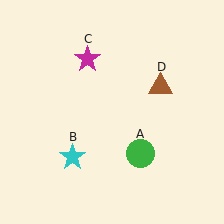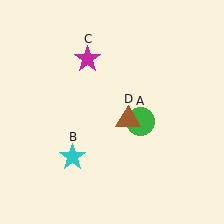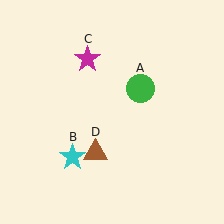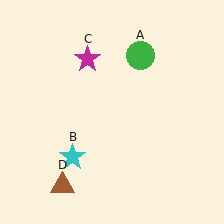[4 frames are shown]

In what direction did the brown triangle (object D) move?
The brown triangle (object D) moved down and to the left.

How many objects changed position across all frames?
2 objects changed position: green circle (object A), brown triangle (object D).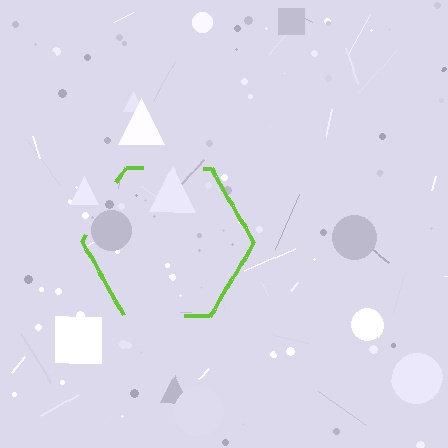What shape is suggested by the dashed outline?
The dashed outline suggests a hexagon.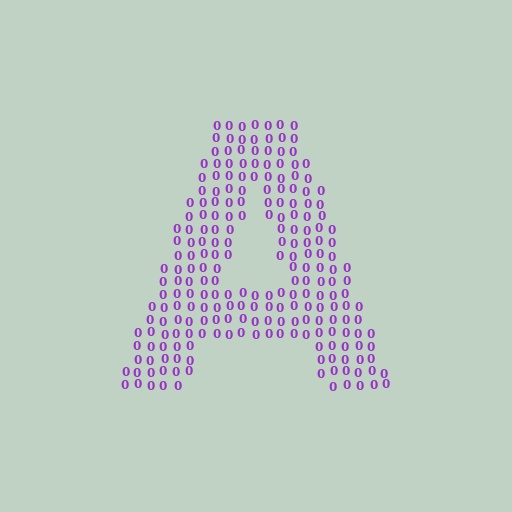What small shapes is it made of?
It is made of small digit 0's.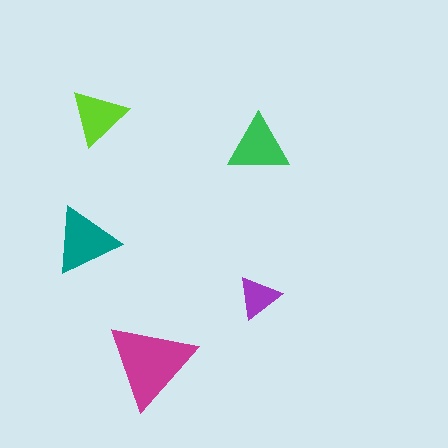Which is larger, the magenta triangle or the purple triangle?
The magenta one.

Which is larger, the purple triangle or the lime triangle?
The lime one.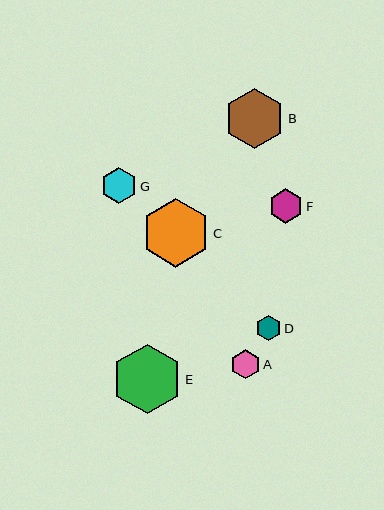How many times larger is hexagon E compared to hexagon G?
Hexagon E is approximately 2.0 times the size of hexagon G.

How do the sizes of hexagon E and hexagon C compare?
Hexagon E and hexagon C are approximately the same size.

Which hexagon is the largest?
Hexagon E is the largest with a size of approximately 70 pixels.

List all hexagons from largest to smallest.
From largest to smallest: E, C, B, G, F, A, D.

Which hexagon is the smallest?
Hexagon D is the smallest with a size of approximately 26 pixels.